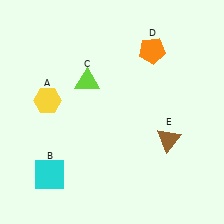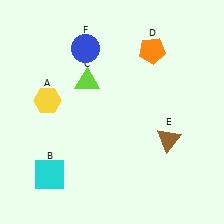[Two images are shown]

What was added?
A blue circle (F) was added in Image 2.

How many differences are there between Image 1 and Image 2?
There is 1 difference between the two images.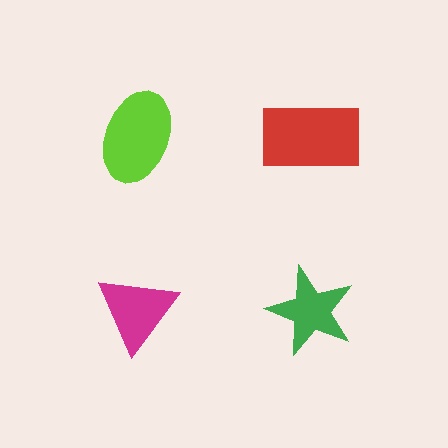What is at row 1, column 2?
A red rectangle.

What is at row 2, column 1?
A magenta triangle.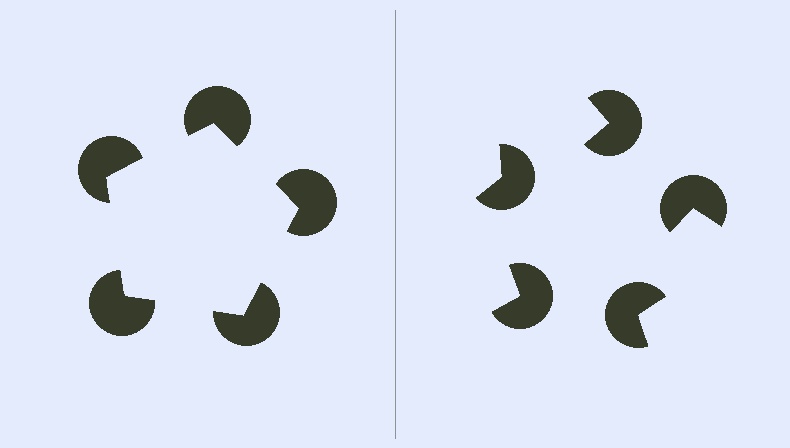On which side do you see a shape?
An illusory pentagon appears on the left side. On the right side the wedge cuts are rotated, so no coherent shape forms.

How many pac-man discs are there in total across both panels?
10 — 5 on each side.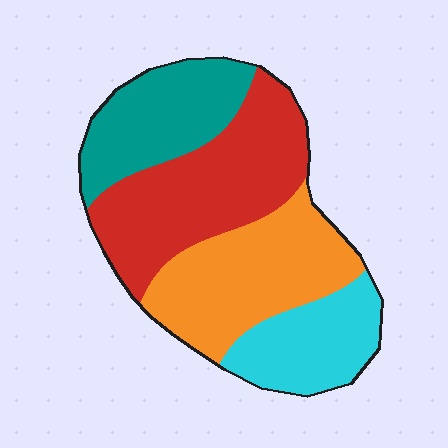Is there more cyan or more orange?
Orange.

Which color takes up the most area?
Red, at roughly 35%.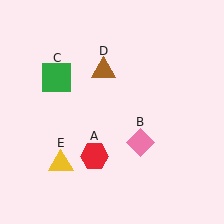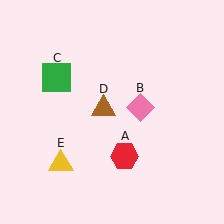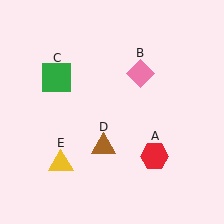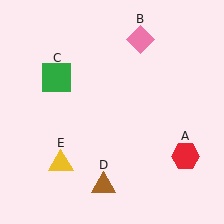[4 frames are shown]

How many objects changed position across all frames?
3 objects changed position: red hexagon (object A), pink diamond (object B), brown triangle (object D).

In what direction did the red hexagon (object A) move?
The red hexagon (object A) moved right.